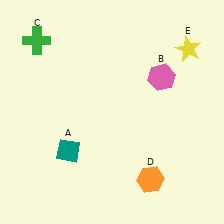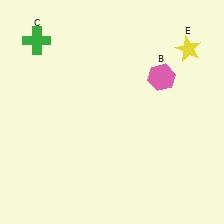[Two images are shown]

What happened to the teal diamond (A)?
The teal diamond (A) was removed in Image 2. It was in the bottom-left area of Image 1.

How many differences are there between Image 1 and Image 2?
There are 2 differences between the two images.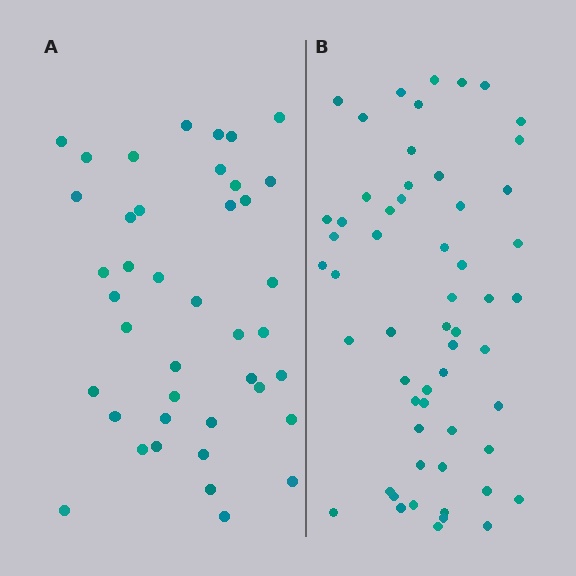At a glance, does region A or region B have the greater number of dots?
Region B (the right region) has more dots.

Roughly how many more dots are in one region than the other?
Region B has approximately 15 more dots than region A.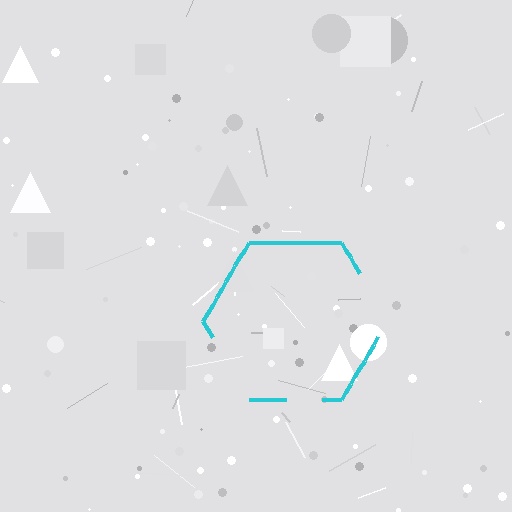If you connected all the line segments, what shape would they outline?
They would outline a hexagon.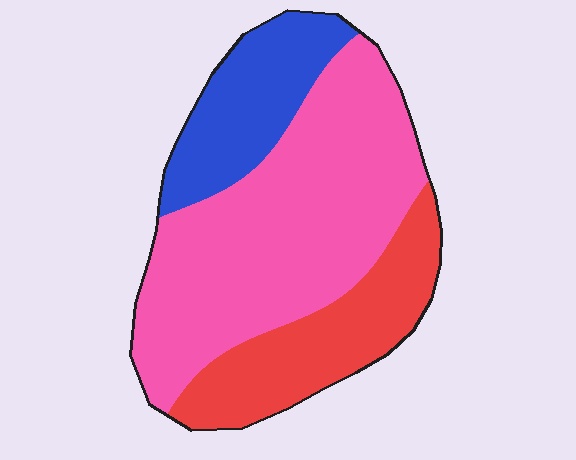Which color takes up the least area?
Blue, at roughly 20%.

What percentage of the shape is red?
Red covers around 25% of the shape.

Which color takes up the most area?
Pink, at roughly 55%.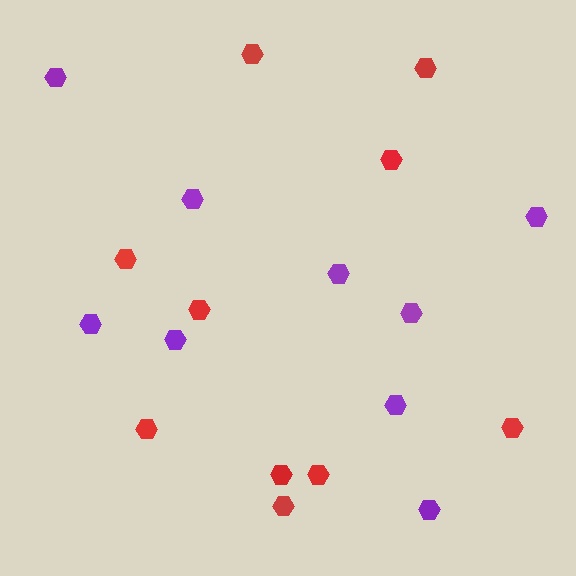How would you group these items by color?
There are 2 groups: one group of red hexagons (10) and one group of purple hexagons (9).